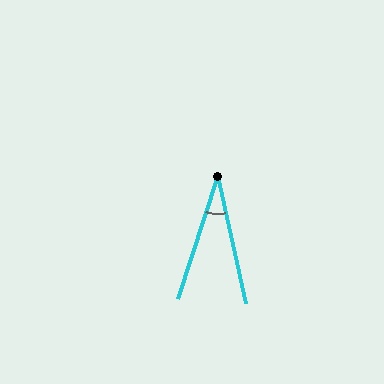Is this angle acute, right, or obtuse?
It is acute.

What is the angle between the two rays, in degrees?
Approximately 30 degrees.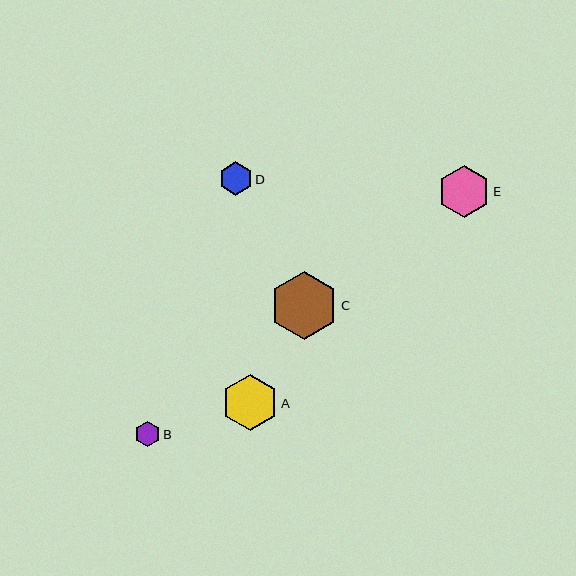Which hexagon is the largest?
Hexagon C is the largest with a size of approximately 68 pixels.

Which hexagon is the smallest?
Hexagon B is the smallest with a size of approximately 25 pixels.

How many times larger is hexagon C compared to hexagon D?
Hexagon C is approximately 2.0 times the size of hexagon D.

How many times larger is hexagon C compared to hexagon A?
Hexagon C is approximately 1.2 times the size of hexagon A.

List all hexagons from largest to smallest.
From largest to smallest: C, A, E, D, B.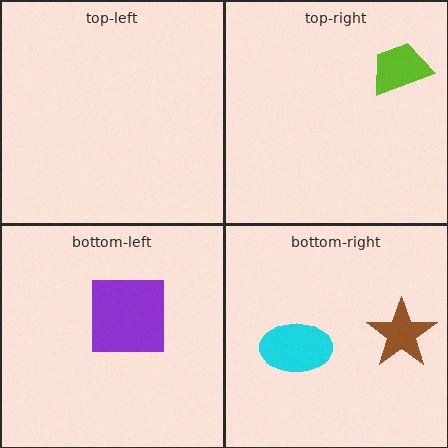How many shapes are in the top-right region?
1.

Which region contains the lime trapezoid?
The top-right region.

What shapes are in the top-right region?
The lime trapezoid.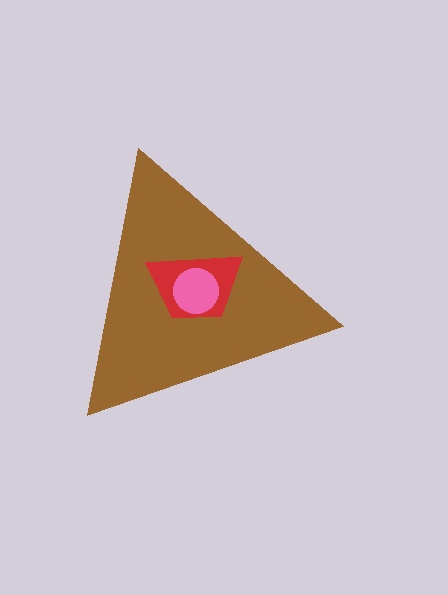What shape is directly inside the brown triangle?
The red trapezoid.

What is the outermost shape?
The brown triangle.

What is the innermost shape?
The pink circle.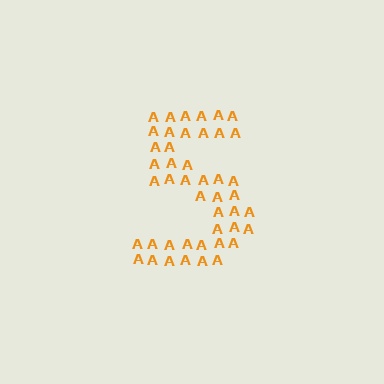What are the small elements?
The small elements are letter A's.